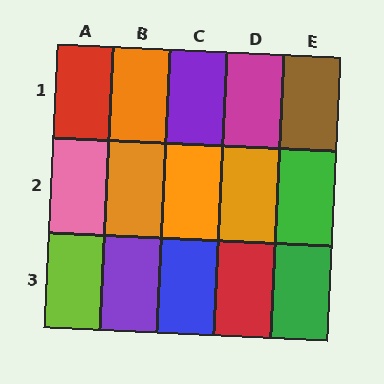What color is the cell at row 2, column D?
Orange.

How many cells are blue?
1 cell is blue.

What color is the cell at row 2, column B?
Orange.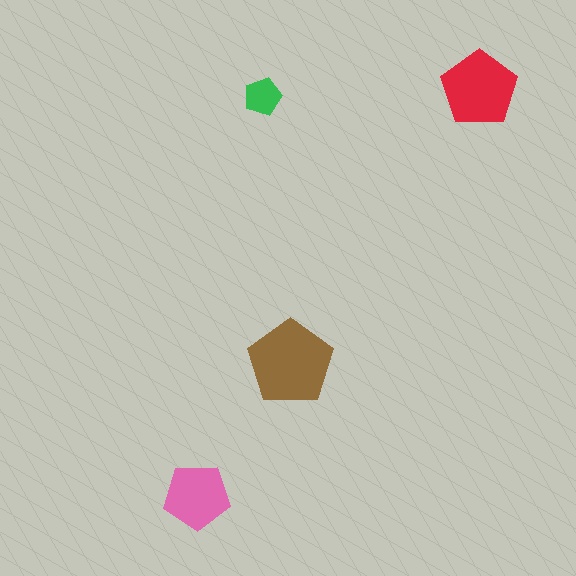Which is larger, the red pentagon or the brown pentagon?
The brown one.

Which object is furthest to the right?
The red pentagon is rightmost.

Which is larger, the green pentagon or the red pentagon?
The red one.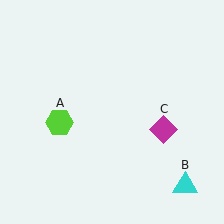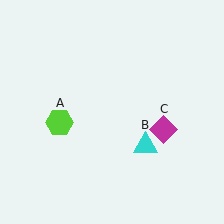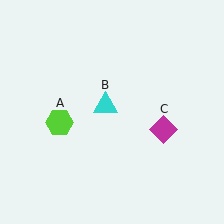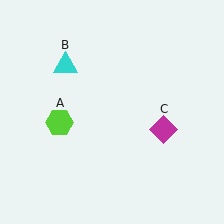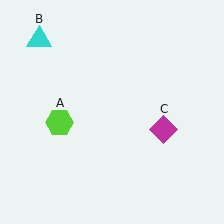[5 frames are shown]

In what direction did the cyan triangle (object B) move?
The cyan triangle (object B) moved up and to the left.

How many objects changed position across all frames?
1 object changed position: cyan triangle (object B).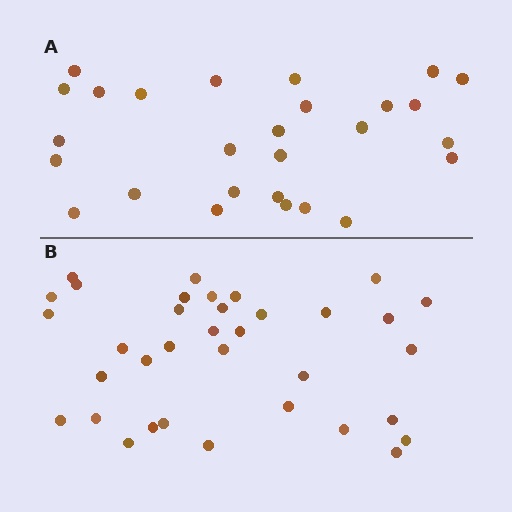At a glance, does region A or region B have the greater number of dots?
Region B (the bottom region) has more dots.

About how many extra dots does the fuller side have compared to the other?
Region B has roughly 8 or so more dots than region A.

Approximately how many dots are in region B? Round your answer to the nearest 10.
About 40 dots. (The exact count is 35, which rounds to 40.)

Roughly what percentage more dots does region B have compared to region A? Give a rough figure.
About 30% more.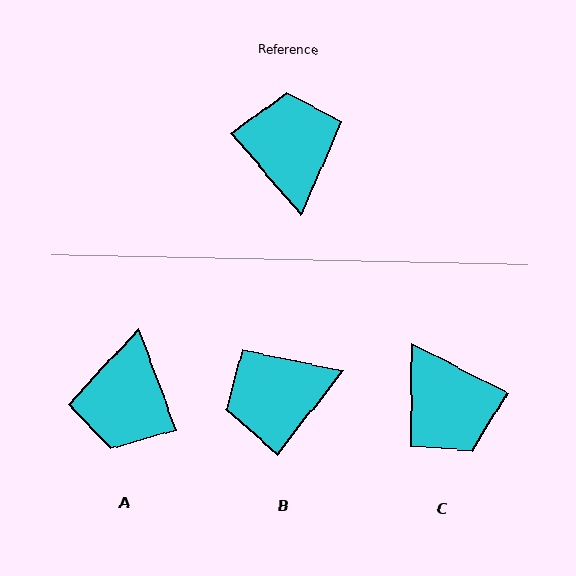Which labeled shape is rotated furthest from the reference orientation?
A, about 160 degrees away.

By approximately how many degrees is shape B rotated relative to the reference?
Approximately 102 degrees counter-clockwise.